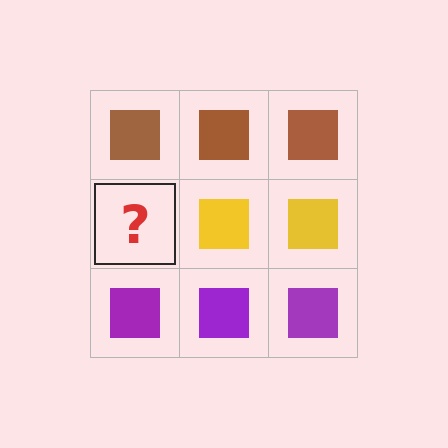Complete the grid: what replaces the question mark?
The question mark should be replaced with a yellow square.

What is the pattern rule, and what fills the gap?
The rule is that each row has a consistent color. The gap should be filled with a yellow square.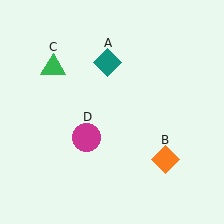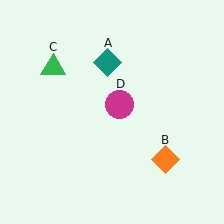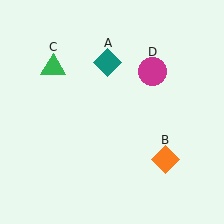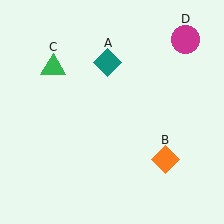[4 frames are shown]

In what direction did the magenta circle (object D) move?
The magenta circle (object D) moved up and to the right.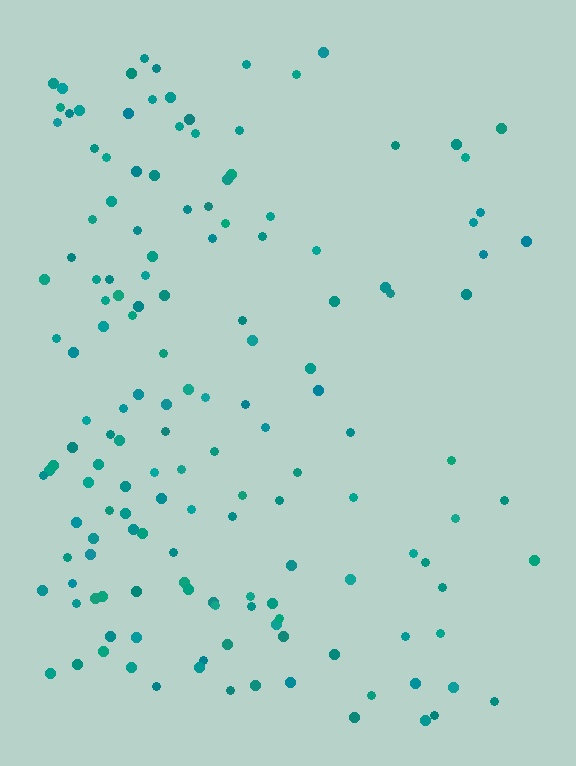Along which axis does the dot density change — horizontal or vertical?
Horizontal.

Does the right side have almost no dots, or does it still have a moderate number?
Still a moderate number, just noticeably fewer than the left.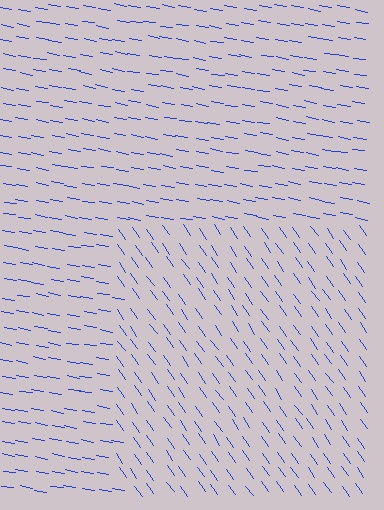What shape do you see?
I see a rectangle.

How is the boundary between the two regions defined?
The boundary is defined purely by a change in line orientation (approximately 45 degrees difference). All lines are the same color and thickness.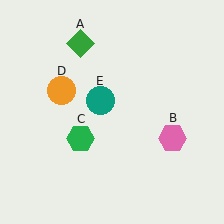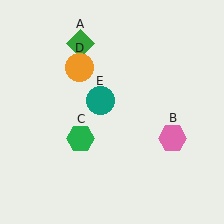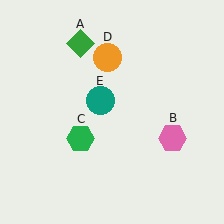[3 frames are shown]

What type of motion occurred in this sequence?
The orange circle (object D) rotated clockwise around the center of the scene.